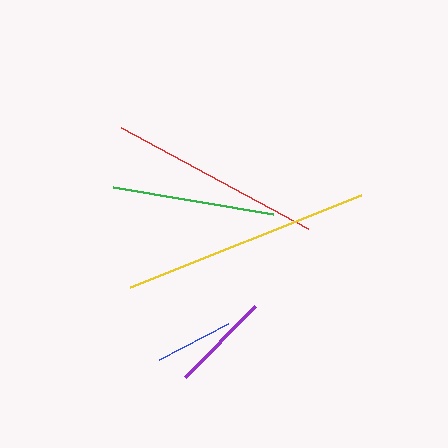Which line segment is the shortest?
The blue line is the shortest at approximately 78 pixels.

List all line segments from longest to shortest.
From longest to shortest: yellow, red, green, purple, blue.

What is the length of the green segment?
The green segment is approximately 163 pixels long.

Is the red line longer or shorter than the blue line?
The red line is longer than the blue line.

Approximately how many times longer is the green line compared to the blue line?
The green line is approximately 2.1 times the length of the blue line.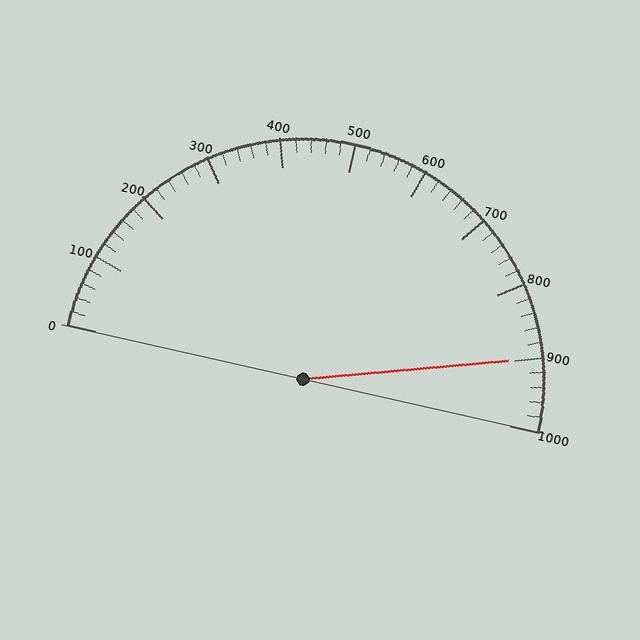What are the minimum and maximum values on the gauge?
The gauge ranges from 0 to 1000.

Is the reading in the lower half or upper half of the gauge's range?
The reading is in the upper half of the range (0 to 1000).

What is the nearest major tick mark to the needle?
The nearest major tick mark is 900.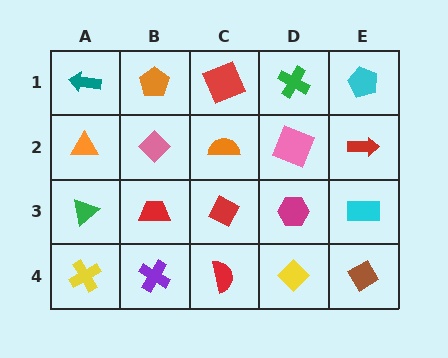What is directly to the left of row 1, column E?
A green cross.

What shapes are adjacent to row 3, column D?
A pink square (row 2, column D), a yellow diamond (row 4, column D), a red diamond (row 3, column C), a cyan rectangle (row 3, column E).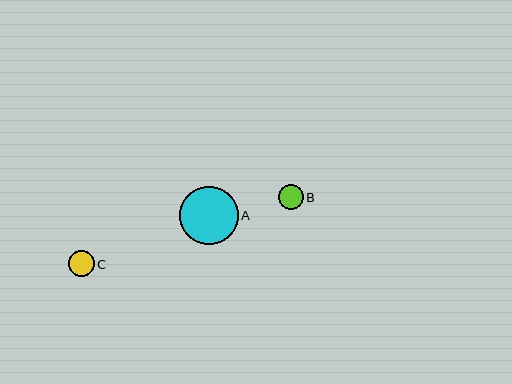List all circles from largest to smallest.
From largest to smallest: A, C, B.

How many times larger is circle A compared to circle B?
Circle A is approximately 2.4 times the size of circle B.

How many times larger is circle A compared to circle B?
Circle A is approximately 2.4 times the size of circle B.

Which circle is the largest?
Circle A is the largest with a size of approximately 58 pixels.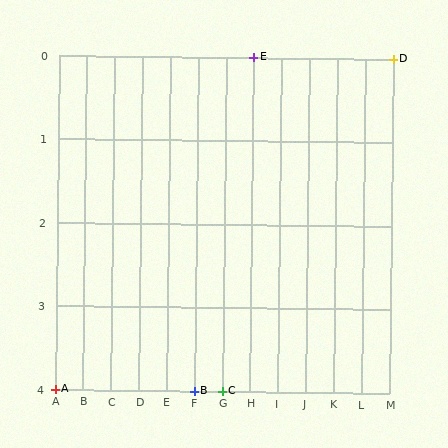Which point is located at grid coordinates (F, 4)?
Point B is at (F, 4).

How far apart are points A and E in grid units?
Points A and E are 7 columns and 4 rows apart (about 8.1 grid units diagonally).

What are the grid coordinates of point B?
Point B is at grid coordinates (F, 4).